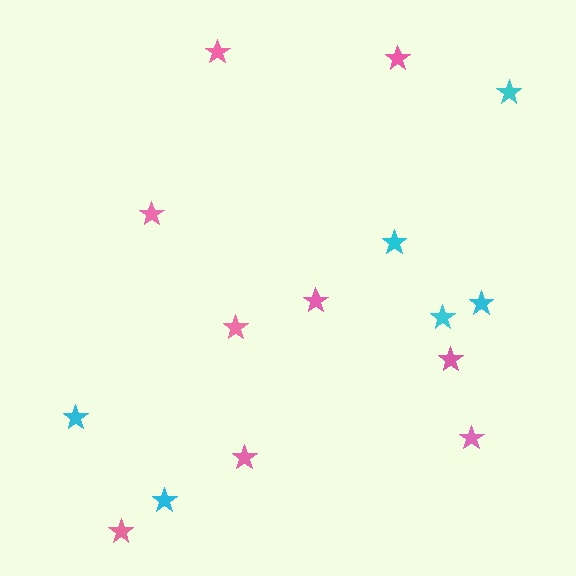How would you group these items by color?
There are 2 groups: one group of pink stars (9) and one group of cyan stars (6).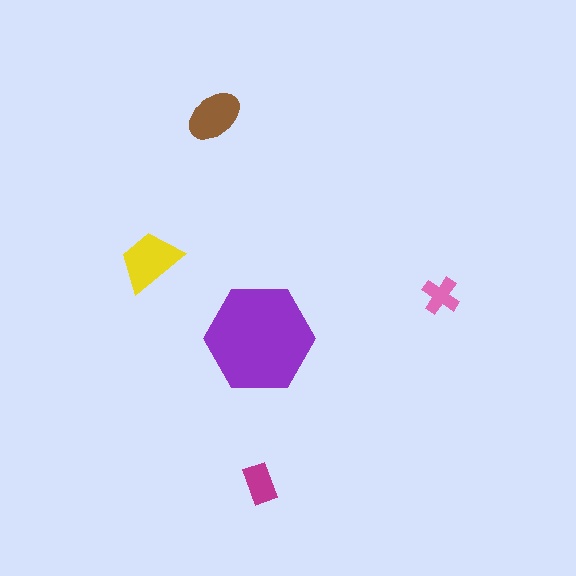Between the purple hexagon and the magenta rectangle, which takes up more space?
The purple hexagon.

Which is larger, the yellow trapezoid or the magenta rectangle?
The yellow trapezoid.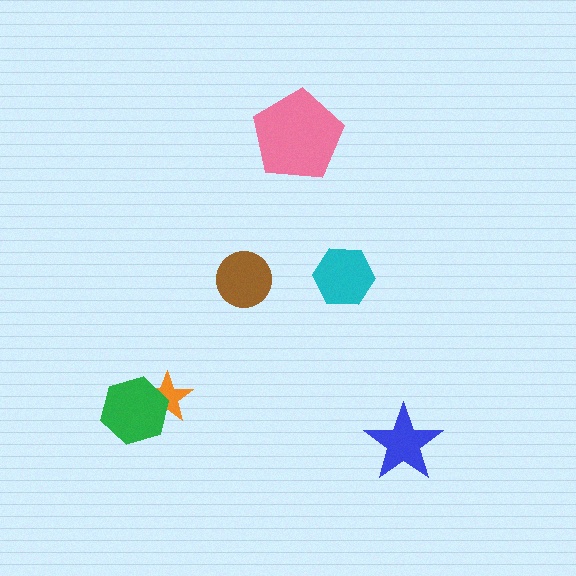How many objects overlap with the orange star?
1 object overlaps with the orange star.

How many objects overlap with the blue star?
0 objects overlap with the blue star.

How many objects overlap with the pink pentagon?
0 objects overlap with the pink pentagon.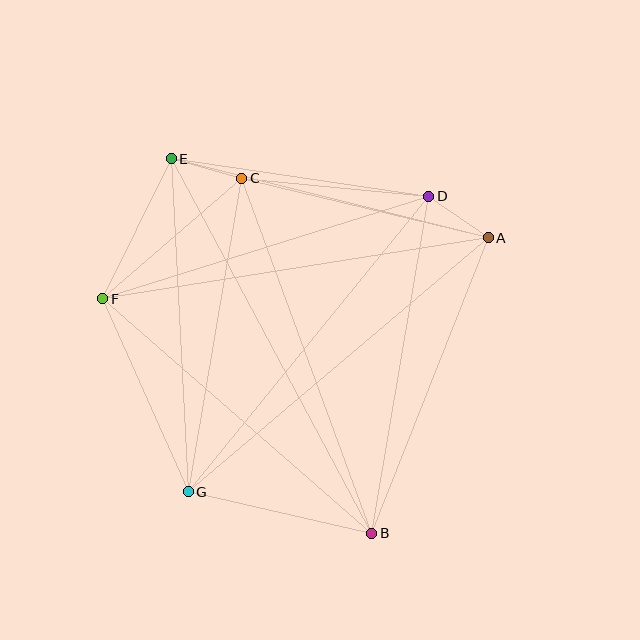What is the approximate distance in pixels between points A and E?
The distance between A and E is approximately 326 pixels.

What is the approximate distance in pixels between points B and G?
The distance between B and G is approximately 188 pixels.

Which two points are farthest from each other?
Points B and E are farthest from each other.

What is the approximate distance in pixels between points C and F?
The distance between C and F is approximately 184 pixels.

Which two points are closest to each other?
Points A and D are closest to each other.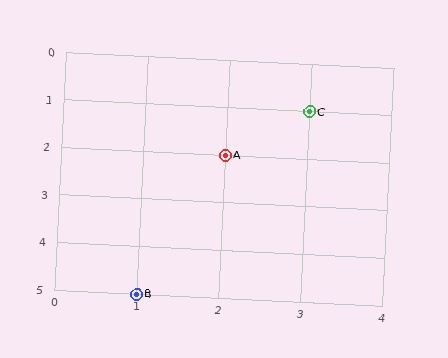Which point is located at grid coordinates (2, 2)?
Point A is at (2, 2).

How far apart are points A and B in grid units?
Points A and B are 1 column and 3 rows apart (about 3.2 grid units diagonally).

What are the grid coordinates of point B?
Point B is at grid coordinates (1, 5).